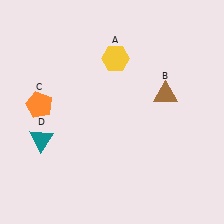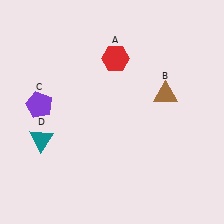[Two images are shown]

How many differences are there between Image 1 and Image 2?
There are 2 differences between the two images.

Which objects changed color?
A changed from yellow to red. C changed from orange to purple.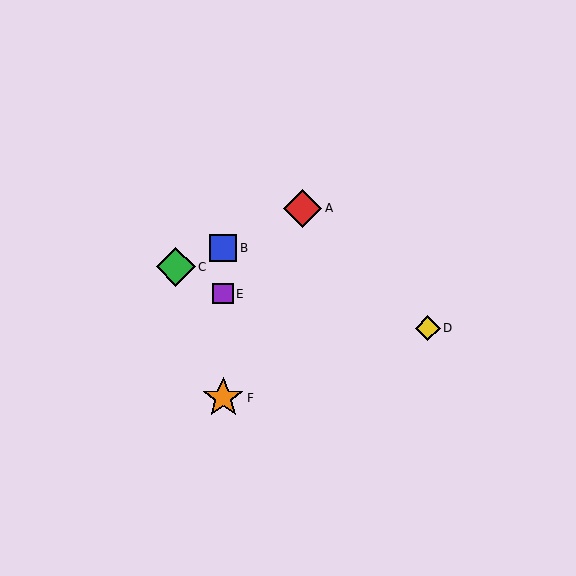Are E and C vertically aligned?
No, E is at x≈223 and C is at x≈176.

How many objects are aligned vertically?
3 objects (B, E, F) are aligned vertically.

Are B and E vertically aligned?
Yes, both are at x≈223.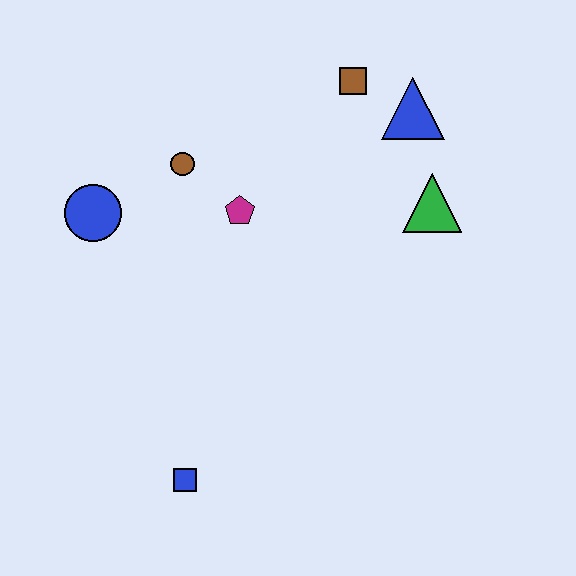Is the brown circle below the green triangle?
No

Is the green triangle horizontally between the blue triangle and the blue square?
No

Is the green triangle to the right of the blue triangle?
Yes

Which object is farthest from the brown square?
The blue square is farthest from the brown square.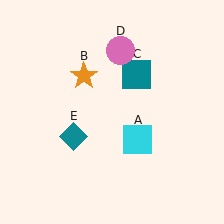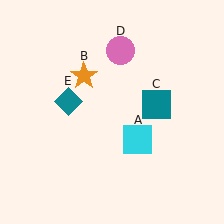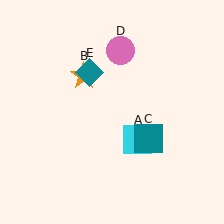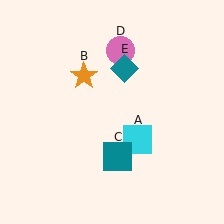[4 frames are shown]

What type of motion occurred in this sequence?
The teal square (object C), teal diamond (object E) rotated clockwise around the center of the scene.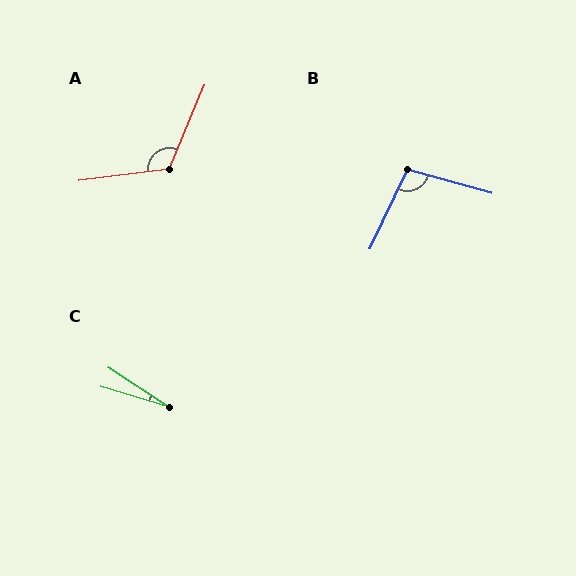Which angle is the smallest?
C, at approximately 17 degrees.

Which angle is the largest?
A, at approximately 120 degrees.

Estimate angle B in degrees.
Approximately 100 degrees.